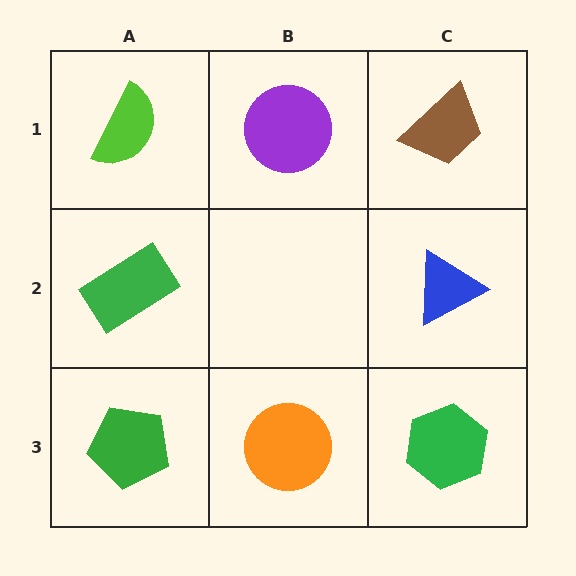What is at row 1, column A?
A lime semicircle.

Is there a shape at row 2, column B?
No, that cell is empty.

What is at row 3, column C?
A green hexagon.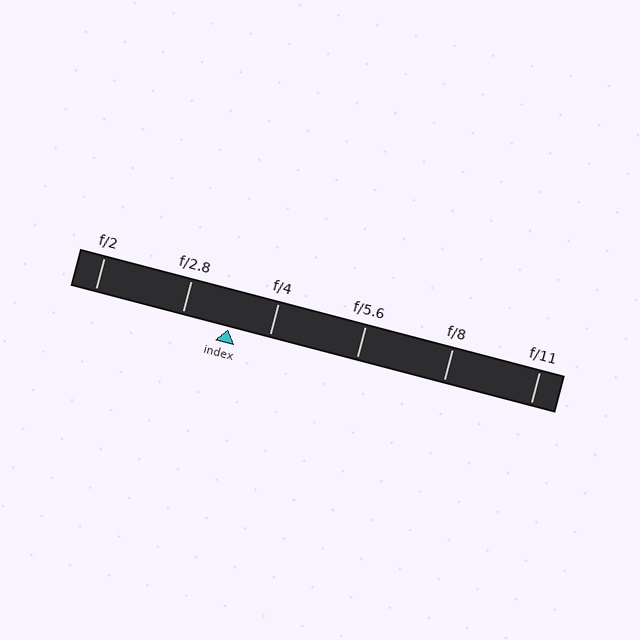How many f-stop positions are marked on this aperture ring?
There are 6 f-stop positions marked.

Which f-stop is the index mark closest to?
The index mark is closest to f/4.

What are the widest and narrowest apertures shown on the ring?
The widest aperture shown is f/2 and the narrowest is f/11.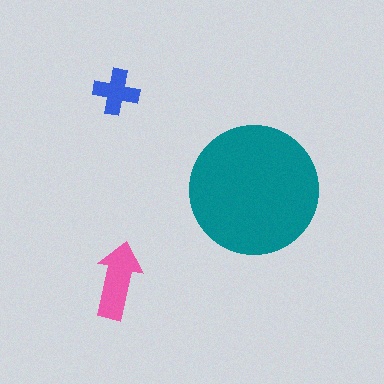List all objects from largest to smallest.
The teal circle, the pink arrow, the blue cross.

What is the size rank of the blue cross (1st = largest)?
3rd.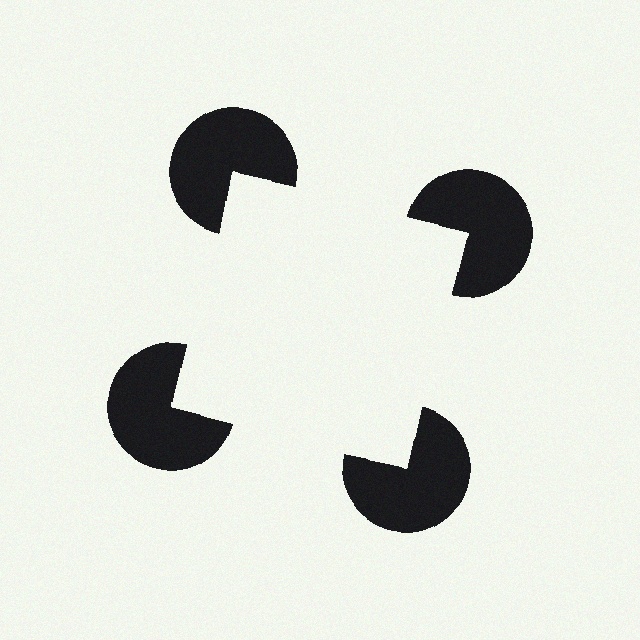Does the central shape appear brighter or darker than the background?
It typically appears slightly brighter than the background, even though no actual brightness change is drawn.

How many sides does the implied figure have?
4 sides.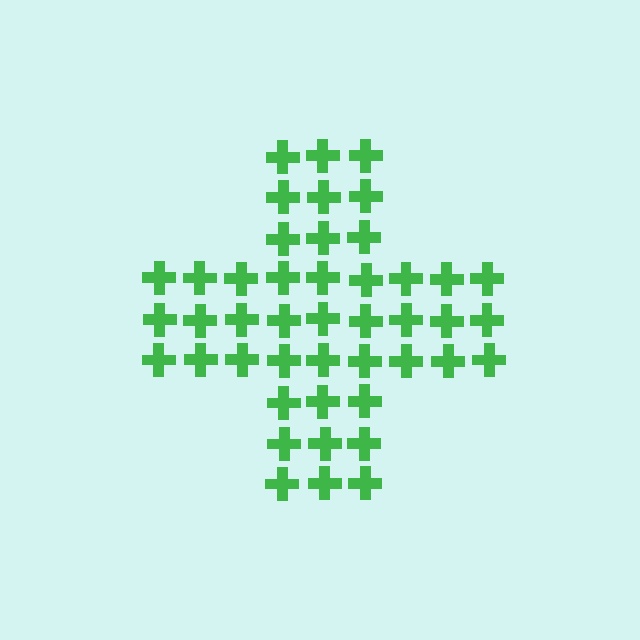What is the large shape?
The large shape is a cross.